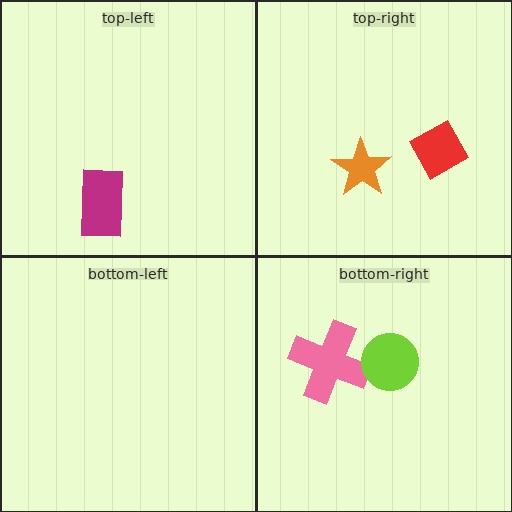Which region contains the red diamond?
The top-right region.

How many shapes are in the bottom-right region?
2.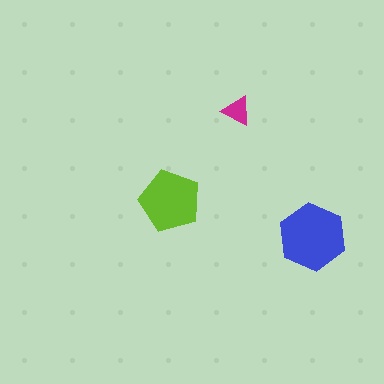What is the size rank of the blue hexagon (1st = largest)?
1st.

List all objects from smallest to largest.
The magenta triangle, the lime pentagon, the blue hexagon.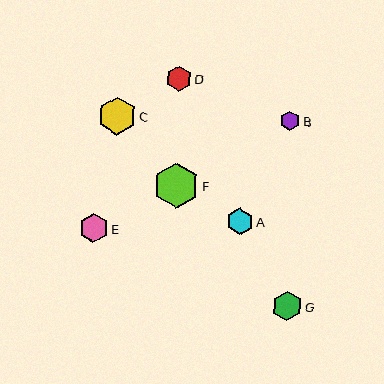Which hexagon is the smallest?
Hexagon B is the smallest with a size of approximately 19 pixels.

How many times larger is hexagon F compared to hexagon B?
Hexagon F is approximately 2.3 times the size of hexagon B.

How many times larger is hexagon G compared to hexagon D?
Hexagon G is approximately 1.1 times the size of hexagon D.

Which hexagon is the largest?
Hexagon F is the largest with a size of approximately 45 pixels.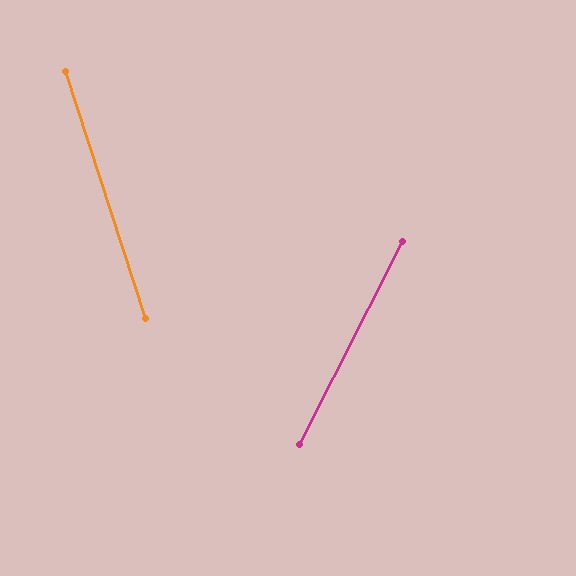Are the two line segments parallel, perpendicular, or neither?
Neither parallel nor perpendicular — they differ by about 45°.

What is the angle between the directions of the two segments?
Approximately 45 degrees.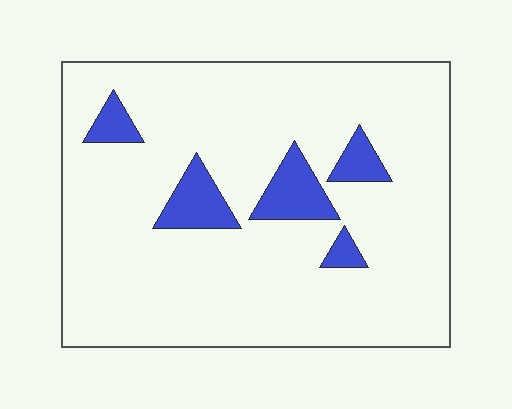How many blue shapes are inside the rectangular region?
5.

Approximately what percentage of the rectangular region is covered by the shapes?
Approximately 10%.